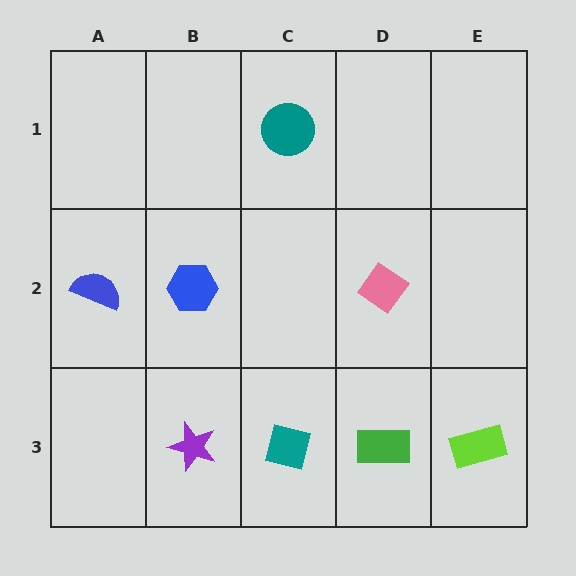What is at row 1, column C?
A teal circle.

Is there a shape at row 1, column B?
No, that cell is empty.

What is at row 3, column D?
A green rectangle.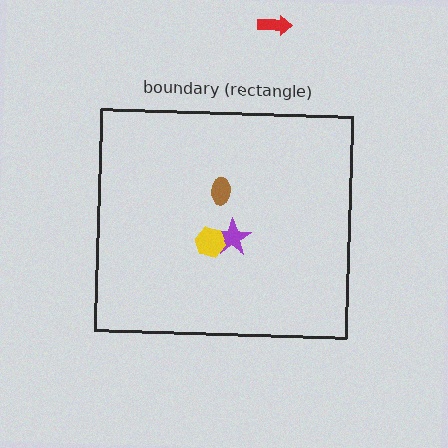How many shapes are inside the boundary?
3 inside, 1 outside.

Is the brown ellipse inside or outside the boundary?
Inside.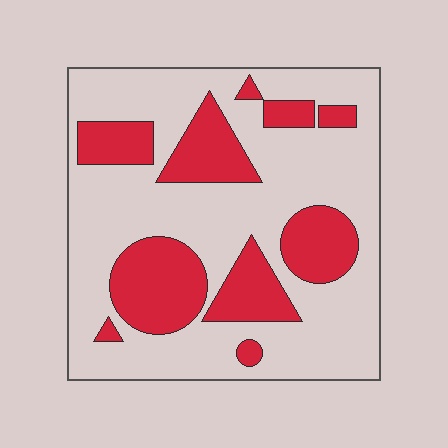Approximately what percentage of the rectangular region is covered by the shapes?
Approximately 30%.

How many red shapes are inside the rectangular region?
10.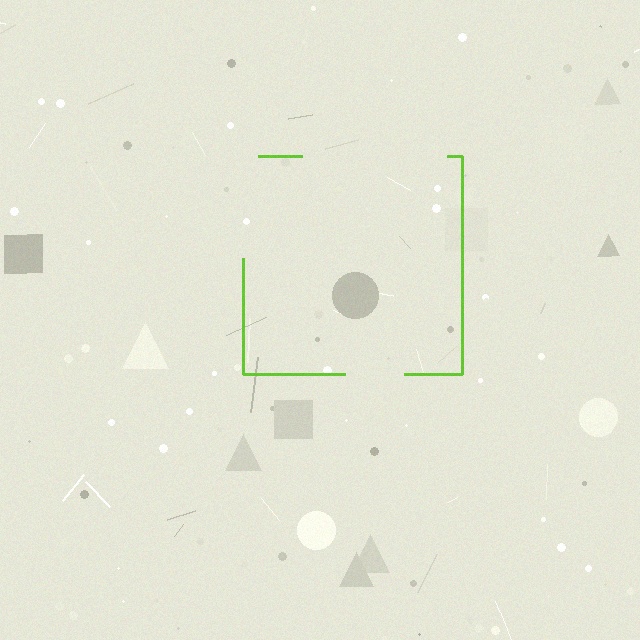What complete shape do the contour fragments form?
The contour fragments form a square.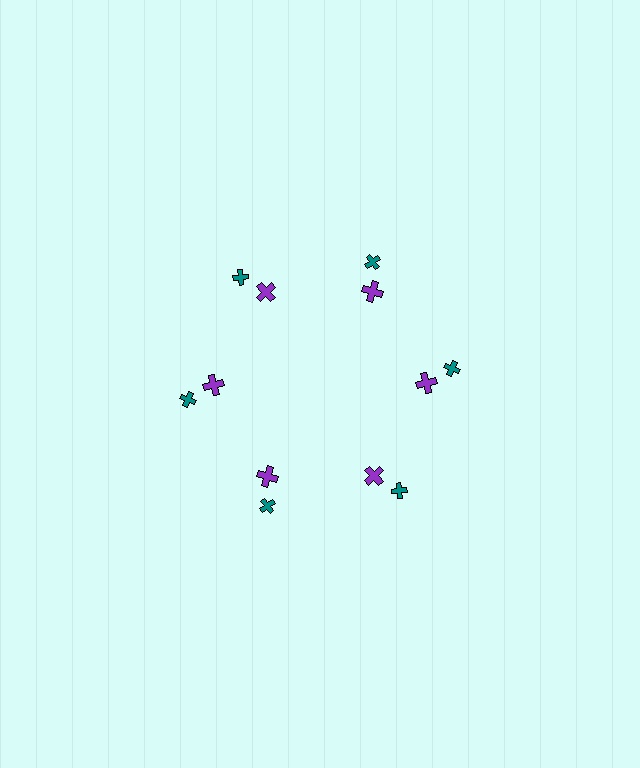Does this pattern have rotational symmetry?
Yes, this pattern has 6-fold rotational symmetry. It looks the same after rotating 60 degrees around the center.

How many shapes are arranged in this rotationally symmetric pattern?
There are 12 shapes, arranged in 6 groups of 2.